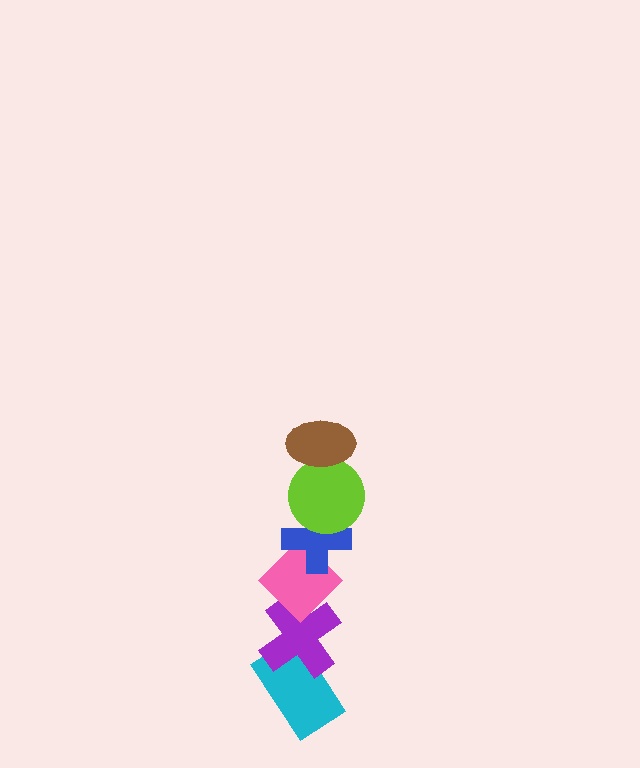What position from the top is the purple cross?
The purple cross is 5th from the top.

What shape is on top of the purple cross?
The pink diamond is on top of the purple cross.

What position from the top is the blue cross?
The blue cross is 3rd from the top.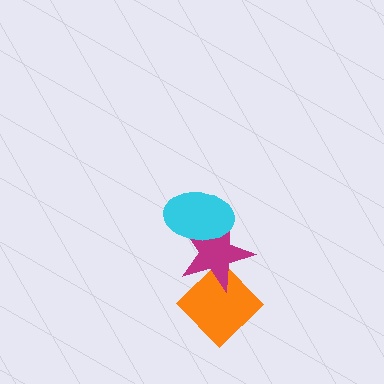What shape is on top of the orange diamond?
The magenta star is on top of the orange diamond.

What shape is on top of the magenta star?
The cyan ellipse is on top of the magenta star.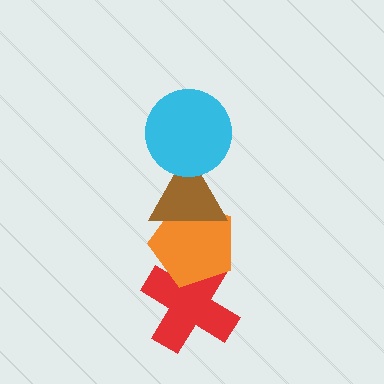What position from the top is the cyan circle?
The cyan circle is 1st from the top.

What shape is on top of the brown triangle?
The cyan circle is on top of the brown triangle.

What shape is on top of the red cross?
The orange pentagon is on top of the red cross.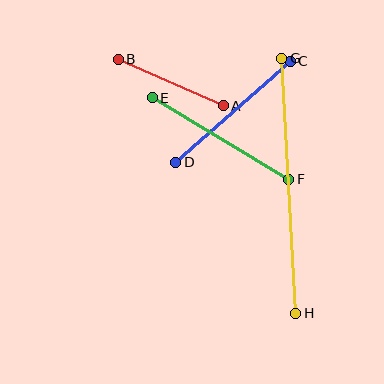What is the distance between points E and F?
The distance is approximately 159 pixels.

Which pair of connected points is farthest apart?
Points G and H are farthest apart.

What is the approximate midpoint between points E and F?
The midpoint is at approximately (220, 138) pixels.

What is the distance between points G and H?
The distance is approximately 255 pixels.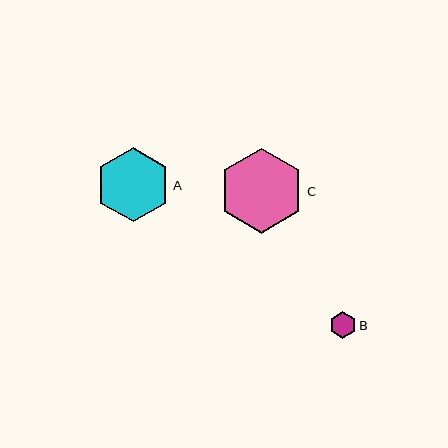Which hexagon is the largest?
Hexagon C is the largest with a size of approximately 85 pixels.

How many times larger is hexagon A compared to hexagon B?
Hexagon A is approximately 2.8 times the size of hexagon B.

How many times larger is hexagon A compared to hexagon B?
Hexagon A is approximately 2.8 times the size of hexagon B.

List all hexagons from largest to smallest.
From largest to smallest: C, A, B.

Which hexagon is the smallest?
Hexagon B is the smallest with a size of approximately 27 pixels.